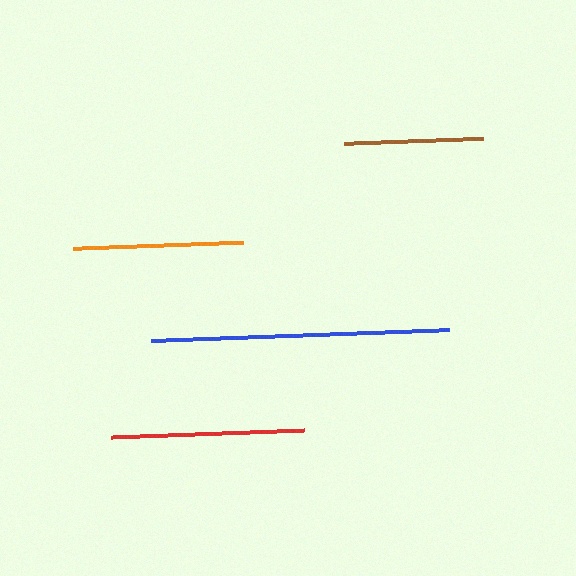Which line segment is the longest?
The blue line is the longest at approximately 298 pixels.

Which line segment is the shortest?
The brown line is the shortest at approximately 139 pixels.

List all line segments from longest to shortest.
From longest to shortest: blue, red, orange, brown.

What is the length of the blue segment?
The blue segment is approximately 298 pixels long.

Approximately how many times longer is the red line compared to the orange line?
The red line is approximately 1.1 times the length of the orange line.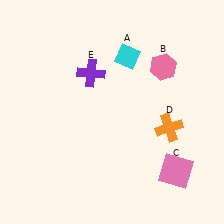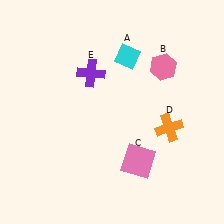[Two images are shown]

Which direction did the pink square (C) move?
The pink square (C) moved left.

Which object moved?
The pink square (C) moved left.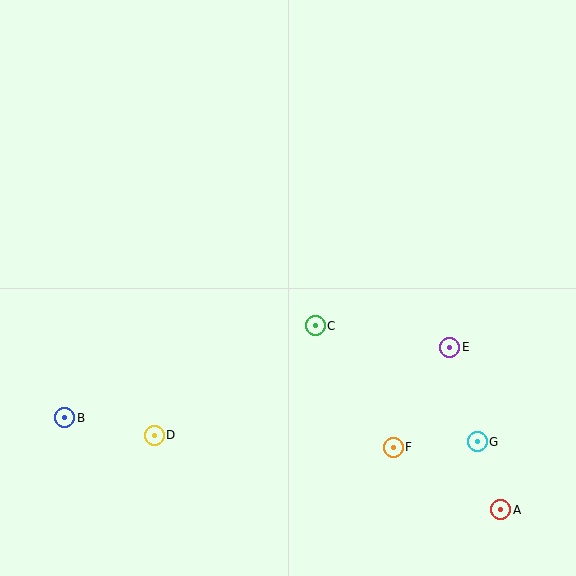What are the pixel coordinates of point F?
Point F is at (393, 447).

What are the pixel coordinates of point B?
Point B is at (65, 418).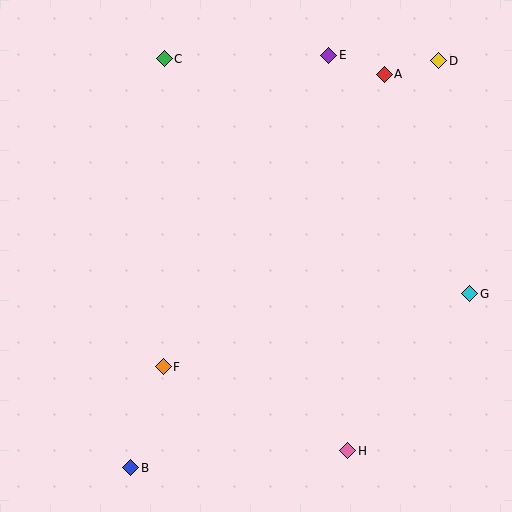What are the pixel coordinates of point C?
Point C is at (164, 59).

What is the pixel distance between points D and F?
The distance between D and F is 411 pixels.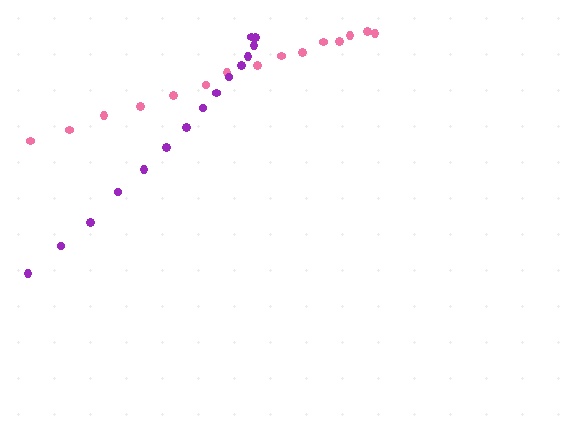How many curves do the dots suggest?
There are 2 distinct paths.